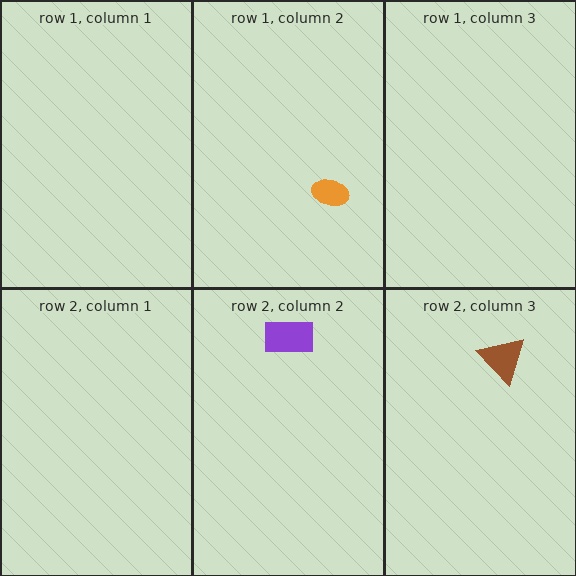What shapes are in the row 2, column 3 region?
The brown triangle.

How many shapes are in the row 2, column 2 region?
1.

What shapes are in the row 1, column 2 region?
The orange ellipse.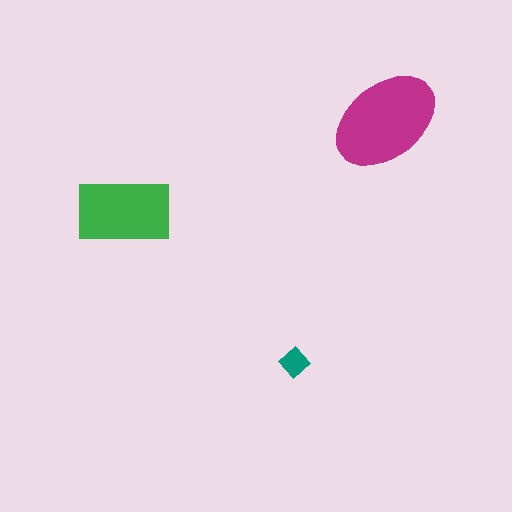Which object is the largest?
The magenta ellipse.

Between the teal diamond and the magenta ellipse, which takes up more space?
The magenta ellipse.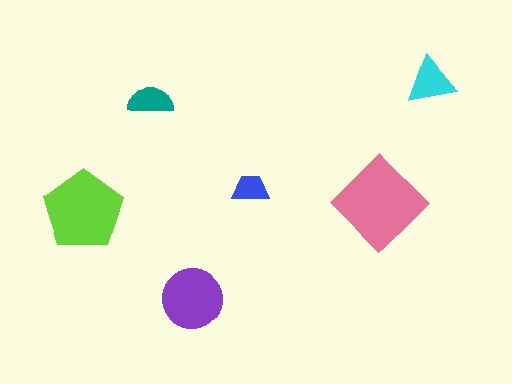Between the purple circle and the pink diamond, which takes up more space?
The pink diamond.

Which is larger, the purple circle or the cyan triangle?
The purple circle.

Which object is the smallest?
The blue trapezoid.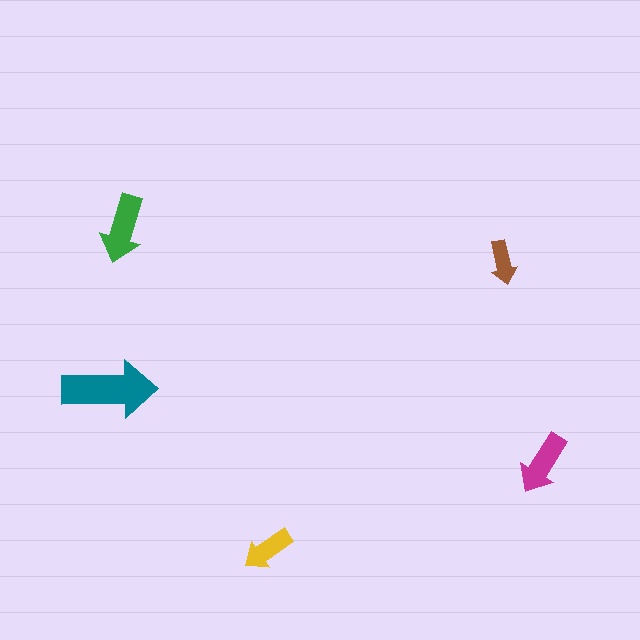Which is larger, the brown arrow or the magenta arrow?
The magenta one.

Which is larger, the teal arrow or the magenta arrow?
The teal one.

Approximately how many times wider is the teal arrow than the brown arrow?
About 2 times wider.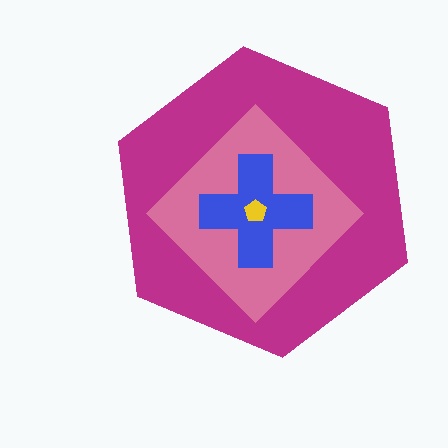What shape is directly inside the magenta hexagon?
The pink diamond.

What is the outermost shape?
The magenta hexagon.